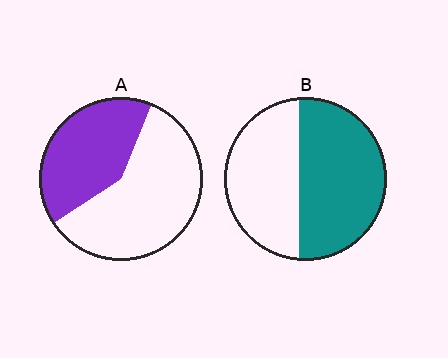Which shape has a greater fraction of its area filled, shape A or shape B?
Shape B.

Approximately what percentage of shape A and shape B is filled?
A is approximately 40% and B is approximately 55%.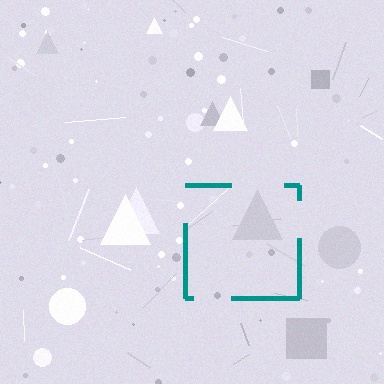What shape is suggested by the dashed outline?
The dashed outline suggests a square.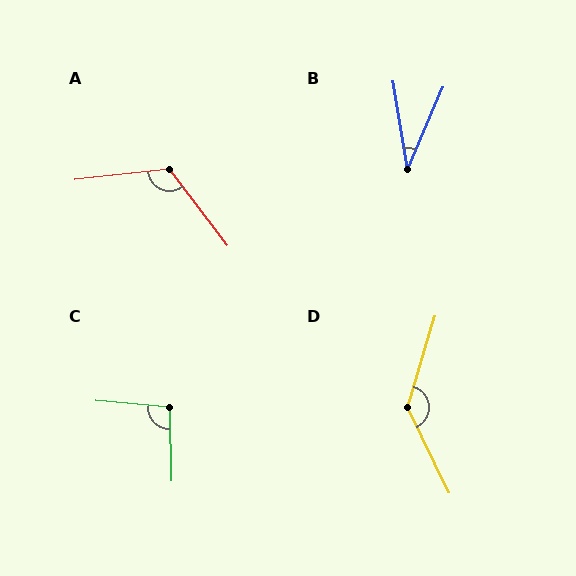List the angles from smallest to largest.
B (32°), C (96°), A (121°), D (138°).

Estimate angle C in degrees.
Approximately 96 degrees.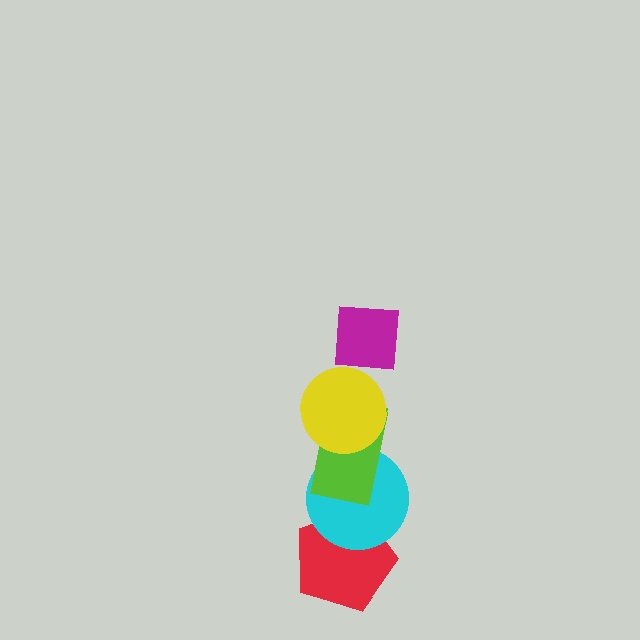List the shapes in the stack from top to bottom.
From top to bottom: the magenta square, the yellow circle, the lime rectangle, the cyan circle, the red pentagon.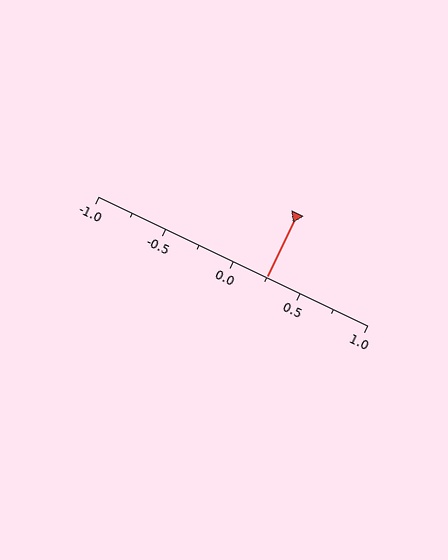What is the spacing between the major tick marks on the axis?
The major ticks are spaced 0.5 apart.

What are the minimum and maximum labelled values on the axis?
The axis runs from -1.0 to 1.0.